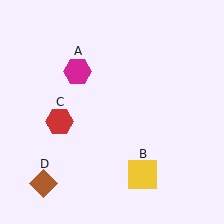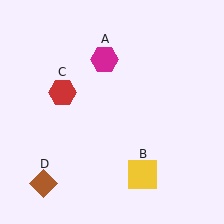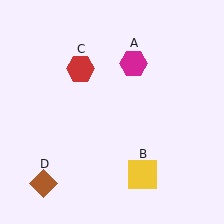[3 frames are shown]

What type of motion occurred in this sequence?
The magenta hexagon (object A), red hexagon (object C) rotated clockwise around the center of the scene.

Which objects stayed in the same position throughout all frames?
Yellow square (object B) and brown diamond (object D) remained stationary.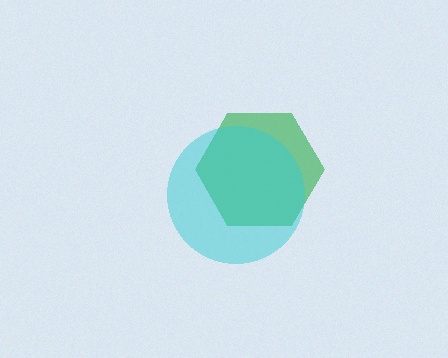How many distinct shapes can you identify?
There are 2 distinct shapes: a green hexagon, a cyan circle.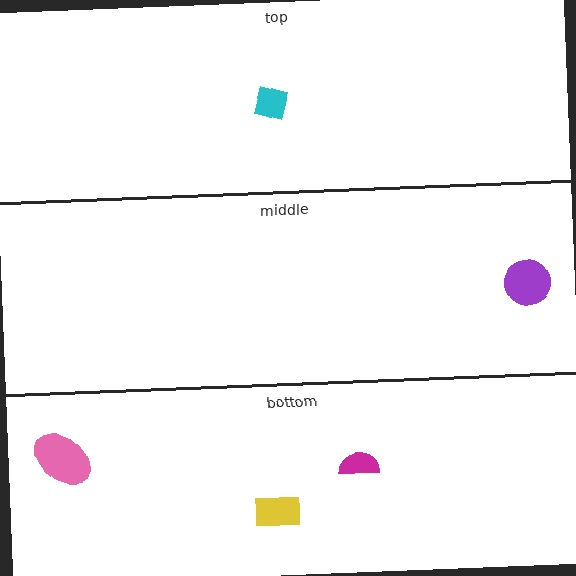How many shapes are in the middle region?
1.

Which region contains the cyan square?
The top region.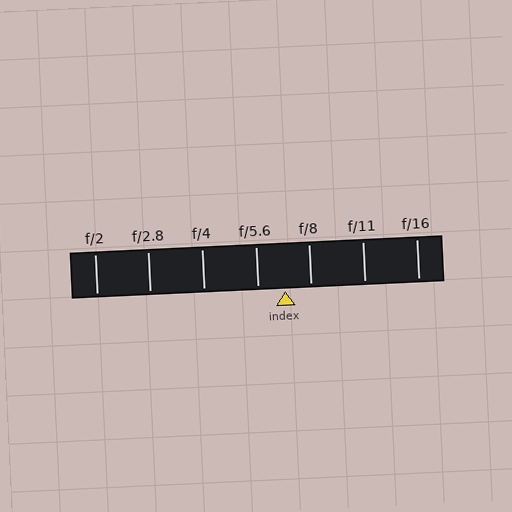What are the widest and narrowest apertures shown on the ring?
The widest aperture shown is f/2 and the narrowest is f/16.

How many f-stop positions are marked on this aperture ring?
There are 7 f-stop positions marked.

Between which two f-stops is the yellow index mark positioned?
The index mark is between f/5.6 and f/8.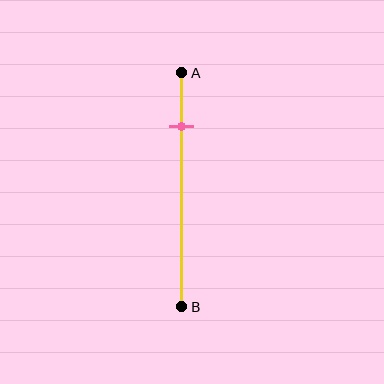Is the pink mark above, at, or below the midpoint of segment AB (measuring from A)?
The pink mark is above the midpoint of segment AB.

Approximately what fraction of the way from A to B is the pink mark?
The pink mark is approximately 25% of the way from A to B.